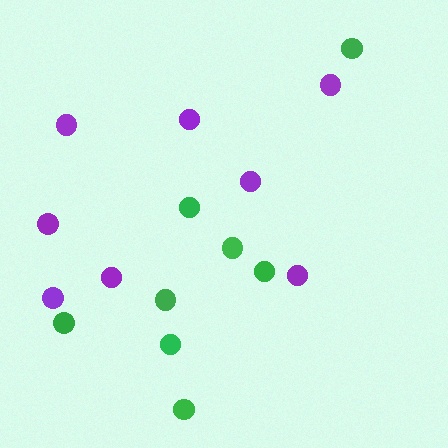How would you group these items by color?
There are 2 groups: one group of green circles (8) and one group of purple circles (8).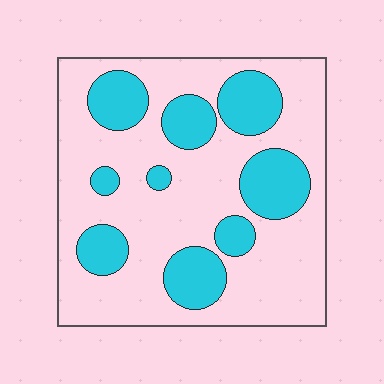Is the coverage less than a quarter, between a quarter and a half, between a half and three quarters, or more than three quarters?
Between a quarter and a half.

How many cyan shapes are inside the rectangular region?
9.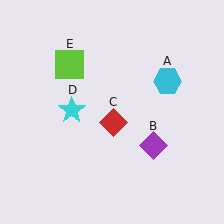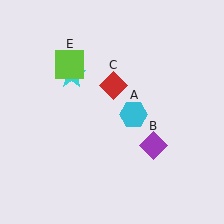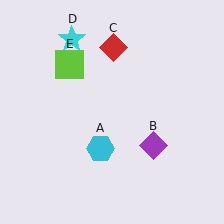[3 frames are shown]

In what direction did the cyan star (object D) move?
The cyan star (object D) moved up.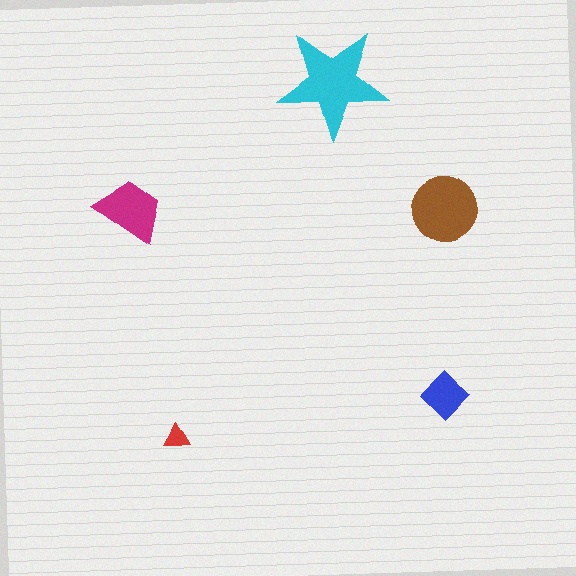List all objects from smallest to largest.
The red triangle, the blue diamond, the magenta trapezoid, the brown circle, the cyan star.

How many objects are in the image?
There are 5 objects in the image.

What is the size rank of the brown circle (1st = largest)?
2nd.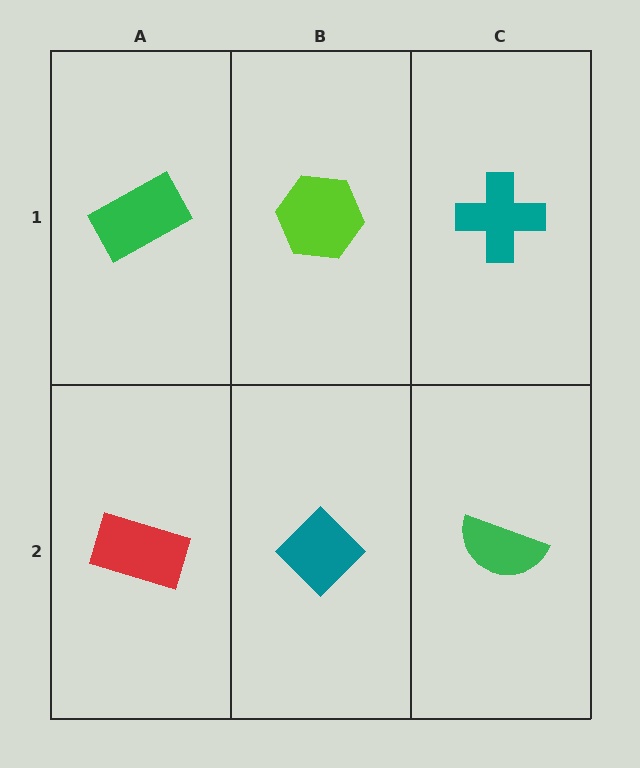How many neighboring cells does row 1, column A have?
2.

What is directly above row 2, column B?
A lime hexagon.